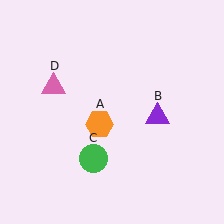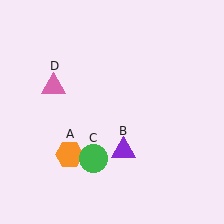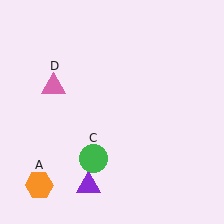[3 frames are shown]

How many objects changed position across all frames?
2 objects changed position: orange hexagon (object A), purple triangle (object B).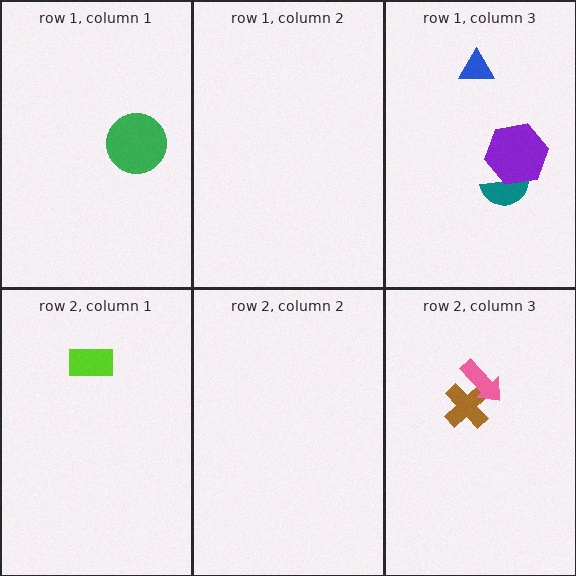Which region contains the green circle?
The row 1, column 1 region.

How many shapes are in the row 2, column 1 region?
1.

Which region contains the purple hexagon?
The row 1, column 3 region.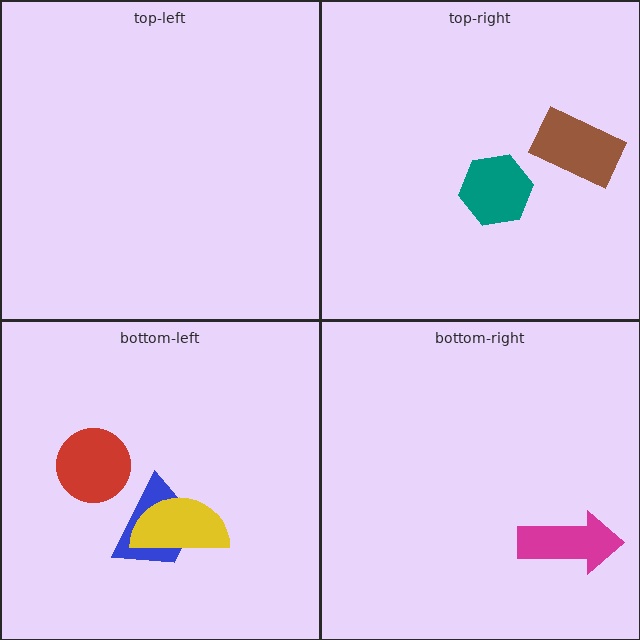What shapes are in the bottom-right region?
The magenta arrow.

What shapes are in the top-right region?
The brown rectangle, the teal hexagon.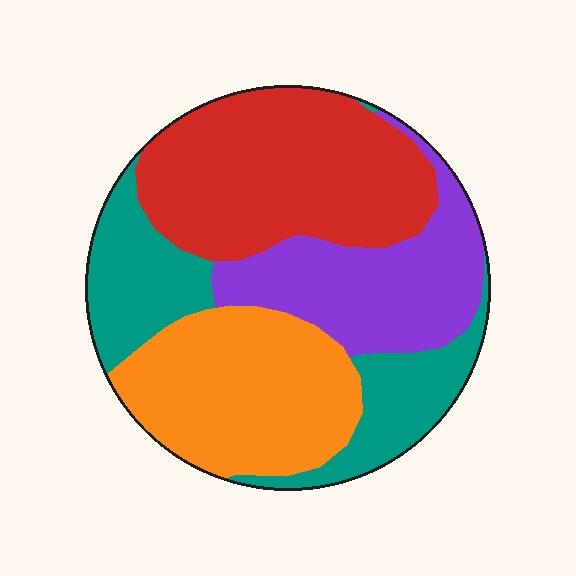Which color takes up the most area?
Red, at roughly 30%.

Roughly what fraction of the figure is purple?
Purple takes up between a sixth and a third of the figure.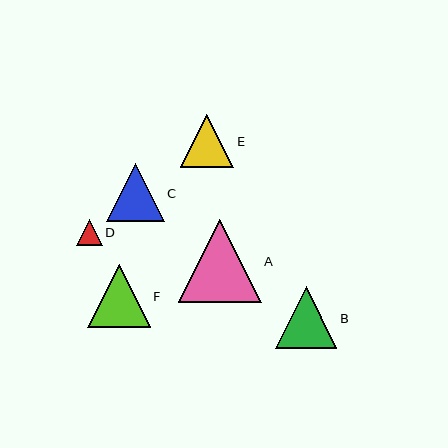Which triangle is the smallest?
Triangle D is the smallest with a size of approximately 26 pixels.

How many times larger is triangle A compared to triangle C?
Triangle A is approximately 1.4 times the size of triangle C.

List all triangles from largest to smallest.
From largest to smallest: A, F, B, C, E, D.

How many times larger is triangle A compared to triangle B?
Triangle A is approximately 1.3 times the size of triangle B.